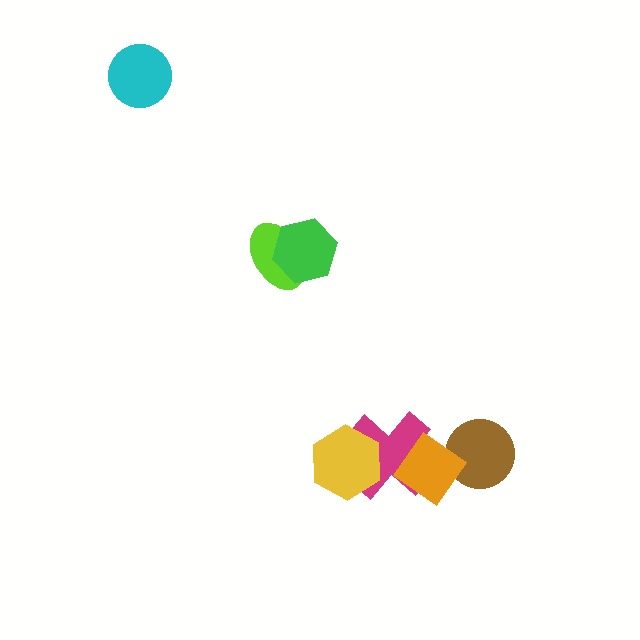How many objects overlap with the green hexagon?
1 object overlaps with the green hexagon.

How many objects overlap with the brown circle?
1 object overlaps with the brown circle.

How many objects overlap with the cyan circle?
0 objects overlap with the cyan circle.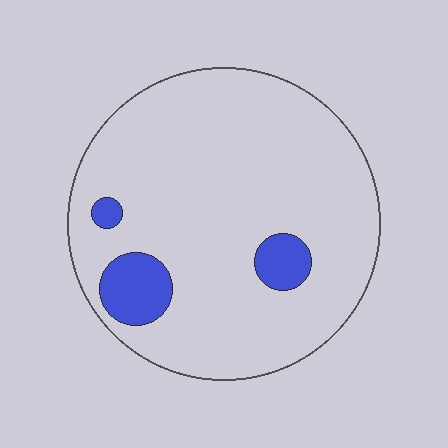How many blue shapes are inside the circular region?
3.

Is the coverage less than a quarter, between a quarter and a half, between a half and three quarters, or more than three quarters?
Less than a quarter.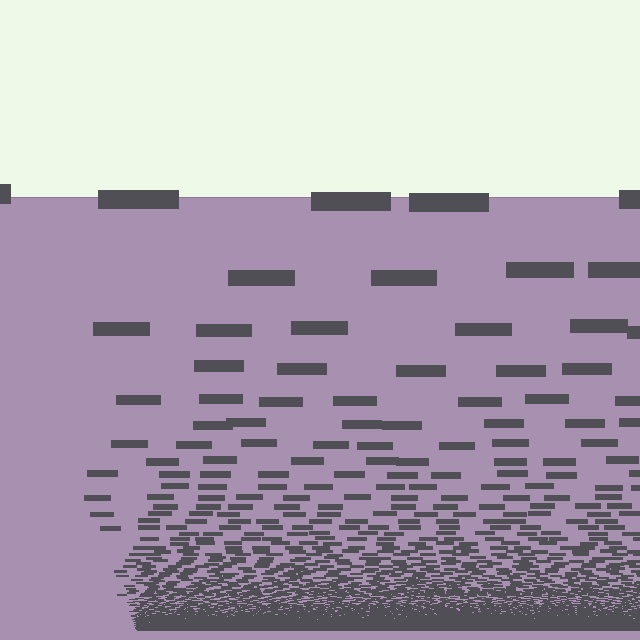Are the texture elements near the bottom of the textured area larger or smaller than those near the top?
Smaller. The gradient is inverted — elements near the bottom are smaller and denser.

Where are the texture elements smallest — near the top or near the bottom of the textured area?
Near the bottom.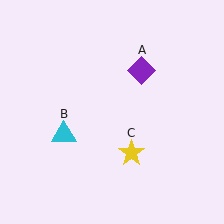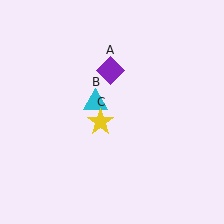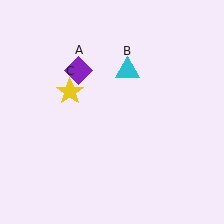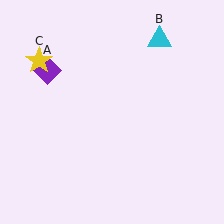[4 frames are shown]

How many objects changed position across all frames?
3 objects changed position: purple diamond (object A), cyan triangle (object B), yellow star (object C).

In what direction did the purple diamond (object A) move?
The purple diamond (object A) moved left.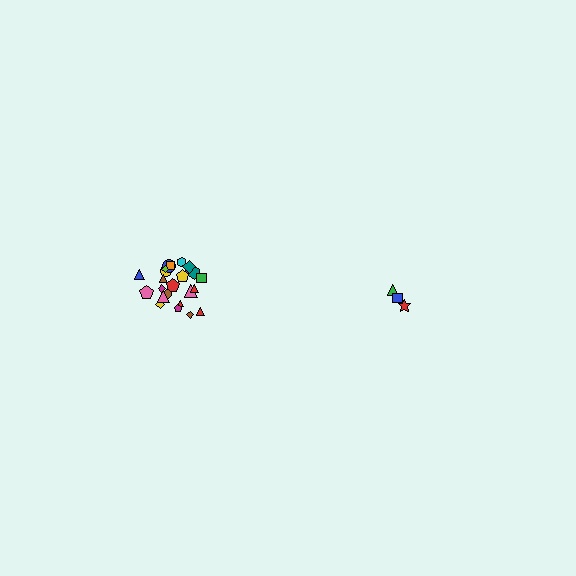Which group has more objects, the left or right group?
The left group.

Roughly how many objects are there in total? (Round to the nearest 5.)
Roughly 30 objects in total.